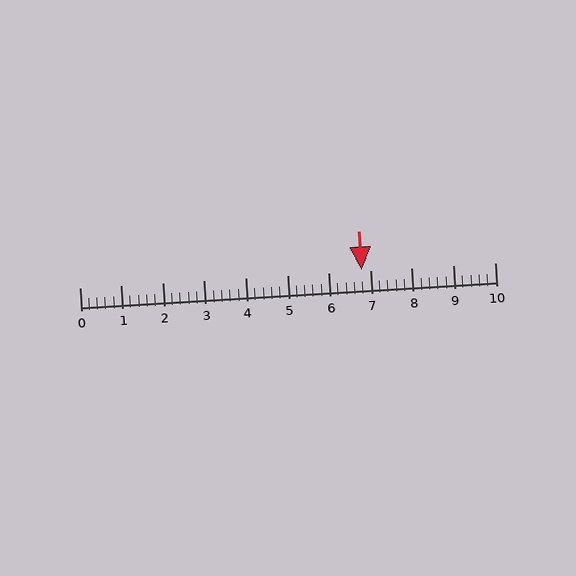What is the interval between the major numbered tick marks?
The major tick marks are spaced 1 units apart.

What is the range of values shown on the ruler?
The ruler shows values from 0 to 10.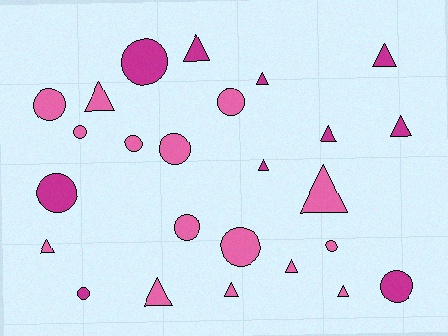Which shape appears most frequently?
Triangle, with 13 objects.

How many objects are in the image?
There are 25 objects.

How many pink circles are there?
There are 8 pink circles.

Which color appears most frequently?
Pink, with 15 objects.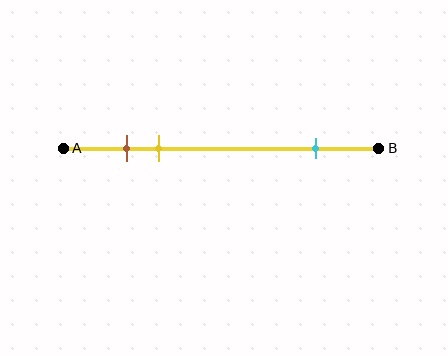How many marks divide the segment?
There are 3 marks dividing the segment.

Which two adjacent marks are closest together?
The brown and yellow marks are the closest adjacent pair.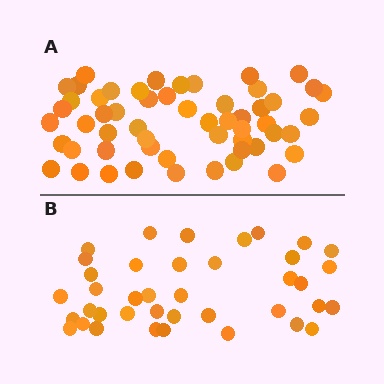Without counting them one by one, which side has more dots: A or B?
Region A (the top region) has more dots.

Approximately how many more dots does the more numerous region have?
Region A has approximately 15 more dots than region B.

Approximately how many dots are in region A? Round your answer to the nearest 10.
About 60 dots. (The exact count is 55, which rounds to 60.)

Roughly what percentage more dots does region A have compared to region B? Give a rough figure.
About 40% more.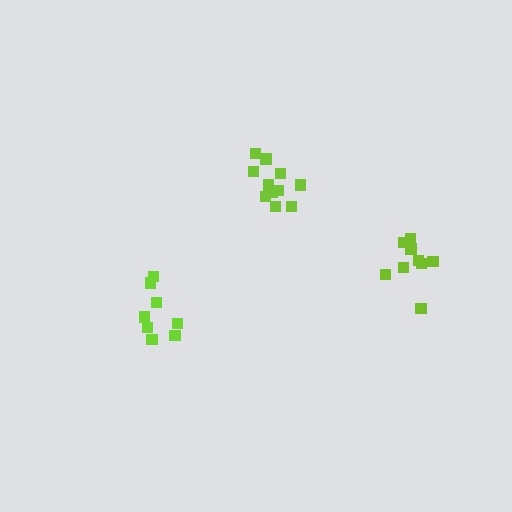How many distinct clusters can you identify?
There are 3 distinct clusters.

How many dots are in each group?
Group 1: 11 dots, Group 2: 9 dots, Group 3: 8 dots (28 total).